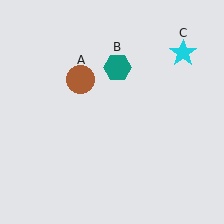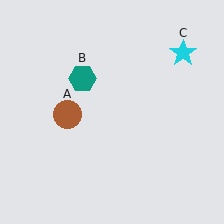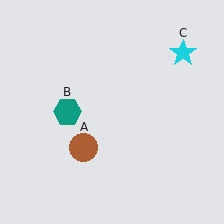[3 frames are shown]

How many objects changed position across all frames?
2 objects changed position: brown circle (object A), teal hexagon (object B).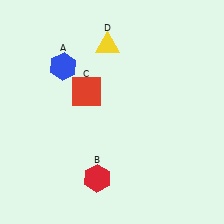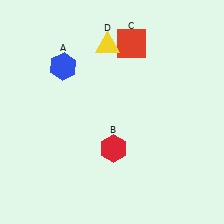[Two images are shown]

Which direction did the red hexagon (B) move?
The red hexagon (B) moved up.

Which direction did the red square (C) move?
The red square (C) moved up.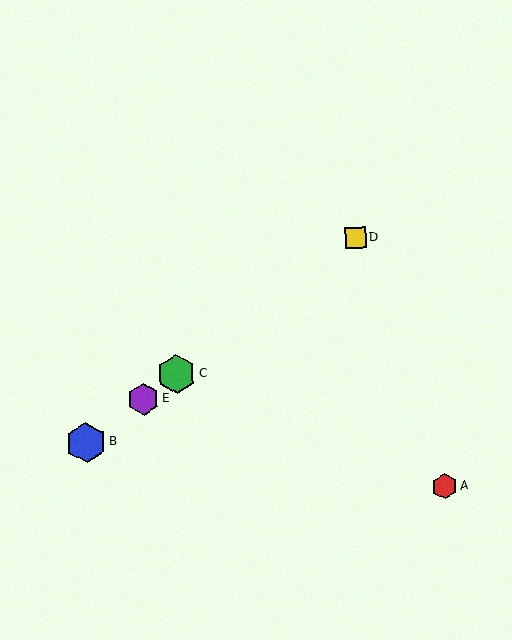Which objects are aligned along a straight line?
Objects B, C, D, E are aligned along a straight line.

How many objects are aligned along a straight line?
4 objects (B, C, D, E) are aligned along a straight line.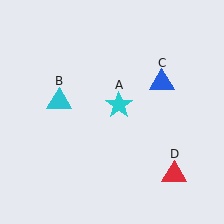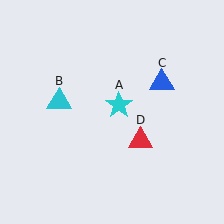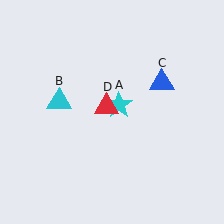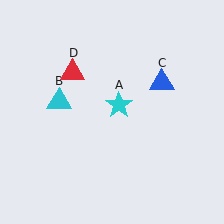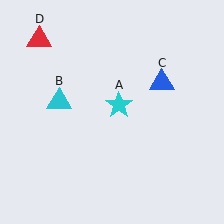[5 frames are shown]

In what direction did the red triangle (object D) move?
The red triangle (object D) moved up and to the left.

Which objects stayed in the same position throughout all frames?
Cyan star (object A) and cyan triangle (object B) and blue triangle (object C) remained stationary.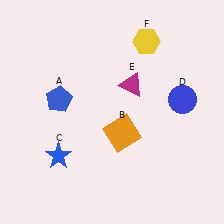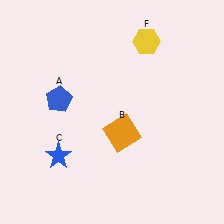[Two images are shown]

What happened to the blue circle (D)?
The blue circle (D) was removed in Image 2. It was in the top-right area of Image 1.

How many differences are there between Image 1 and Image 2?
There are 2 differences between the two images.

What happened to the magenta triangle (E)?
The magenta triangle (E) was removed in Image 2. It was in the top-right area of Image 1.